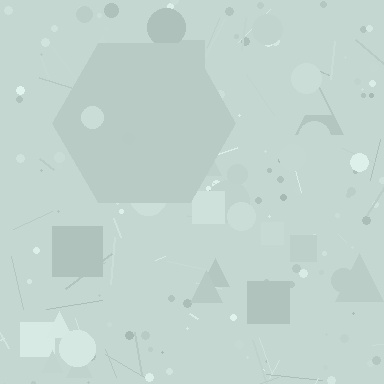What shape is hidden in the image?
A hexagon is hidden in the image.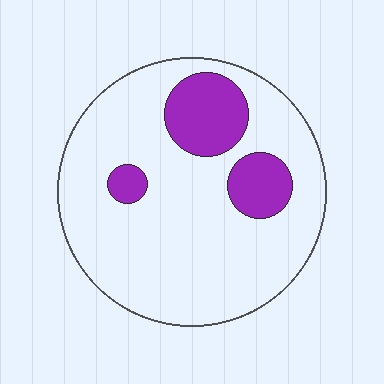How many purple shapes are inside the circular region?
3.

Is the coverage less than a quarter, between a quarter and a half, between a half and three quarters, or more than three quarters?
Less than a quarter.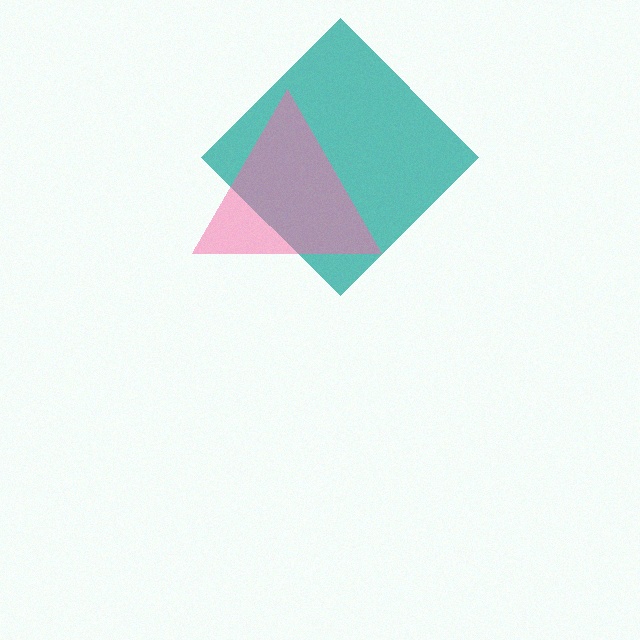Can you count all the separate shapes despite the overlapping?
Yes, there are 2 separate shapes.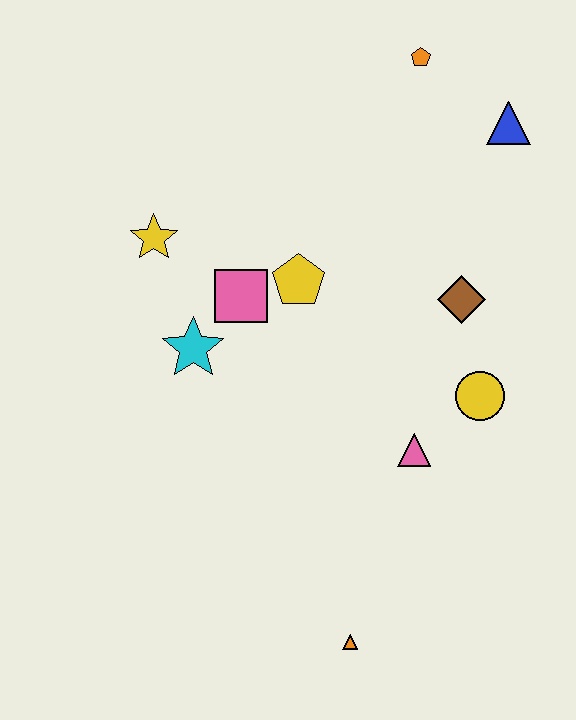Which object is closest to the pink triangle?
The yellow circle is closest to the pink triangle.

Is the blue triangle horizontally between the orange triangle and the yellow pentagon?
No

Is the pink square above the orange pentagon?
No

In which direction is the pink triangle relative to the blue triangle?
The pink triangle is below the blue triangle.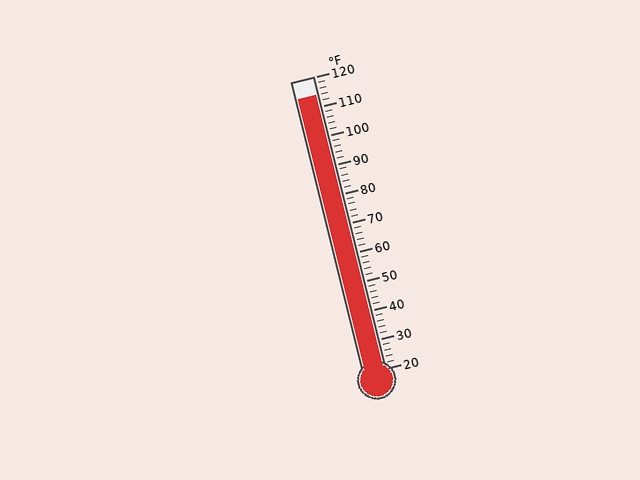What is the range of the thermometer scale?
The thermometer scale ranges from 20°F to 120°F.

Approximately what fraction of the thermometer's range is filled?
The thermometer is filled to approximately 95% of its range.